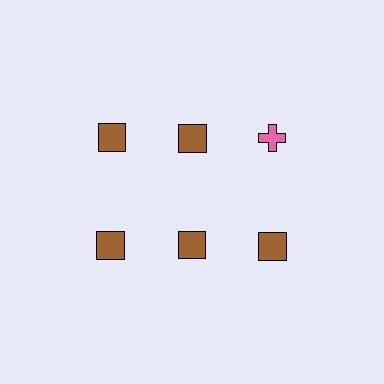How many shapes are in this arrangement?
There are 6 shapes arranged in a grid pattern.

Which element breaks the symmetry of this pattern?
The pink cross in the top row, center column breaks the symmetry. All other shapes are brown squares.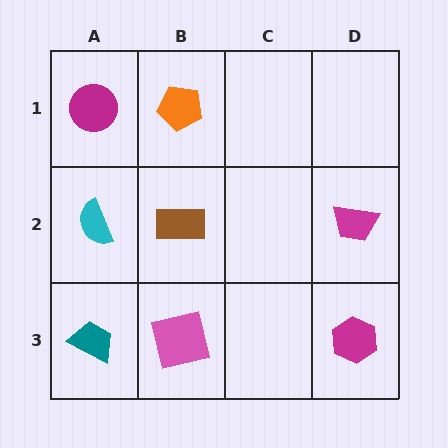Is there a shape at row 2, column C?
No, that cell is empty.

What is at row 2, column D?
A magenta trapezoid.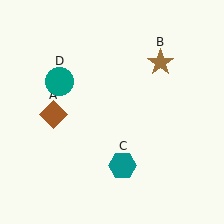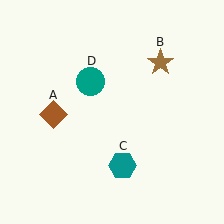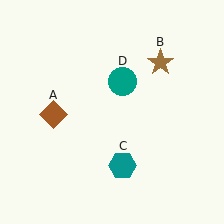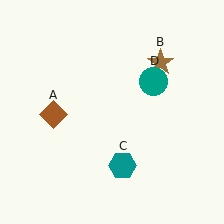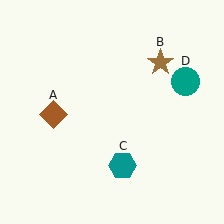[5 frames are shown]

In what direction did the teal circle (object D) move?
The teal circle (object D) moved right.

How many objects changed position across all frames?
1 object changed position: teal circle (object D).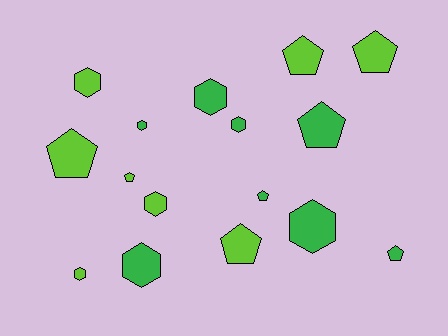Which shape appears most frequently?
Pentagon, with 8 objects.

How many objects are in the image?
There are 16 objects.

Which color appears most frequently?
Lime, with 8 objects.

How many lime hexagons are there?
There are 3 lime hexagons.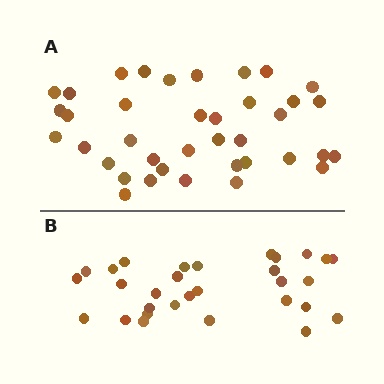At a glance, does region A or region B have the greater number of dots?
Region A (the top region) has more dots.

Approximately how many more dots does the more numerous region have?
Region A has roughly 8 or so more dots than region B.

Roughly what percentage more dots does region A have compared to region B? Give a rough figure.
About 25% more.